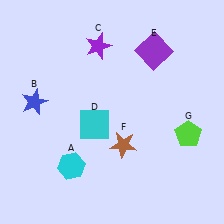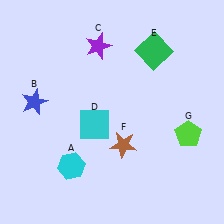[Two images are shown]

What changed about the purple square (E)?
In Image 1, E is purple. In Image 2, it changed to green.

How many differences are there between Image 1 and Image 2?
There is 1 difference between the two images.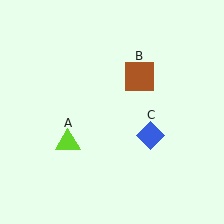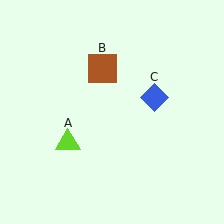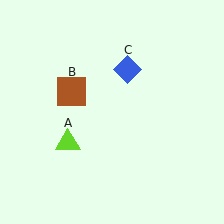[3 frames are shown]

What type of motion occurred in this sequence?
The brown square (object B), blue diamond (object C) rotated counterclockwise around the center of the scene.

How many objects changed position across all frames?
2 objects changed position: brown square (object B), blue diamond (object C).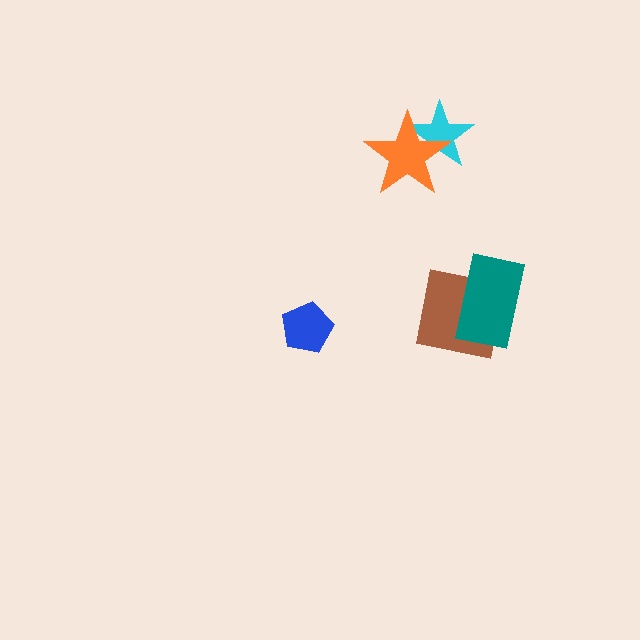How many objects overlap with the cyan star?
1 object overlaps with the cyan star.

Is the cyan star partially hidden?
Yes, it is partially covered by another shape.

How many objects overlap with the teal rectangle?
1 object overlaps with the teal rectangle.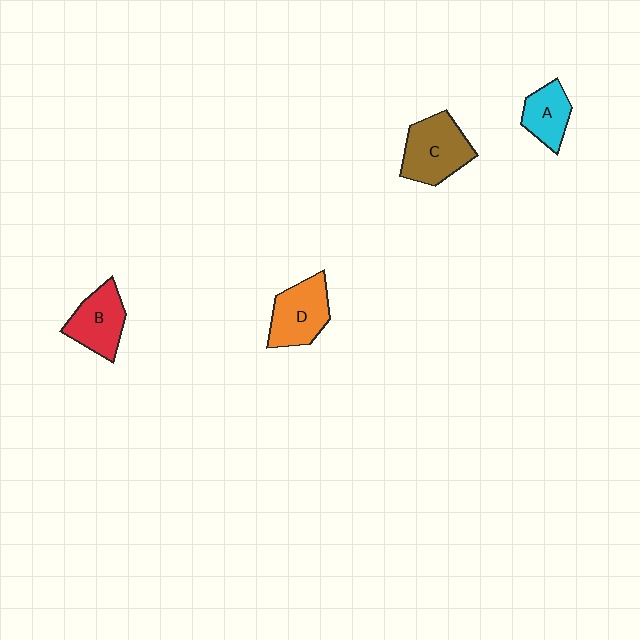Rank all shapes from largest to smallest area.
From largest to smallest: C (brown), D (orange), B (red), A (cyan).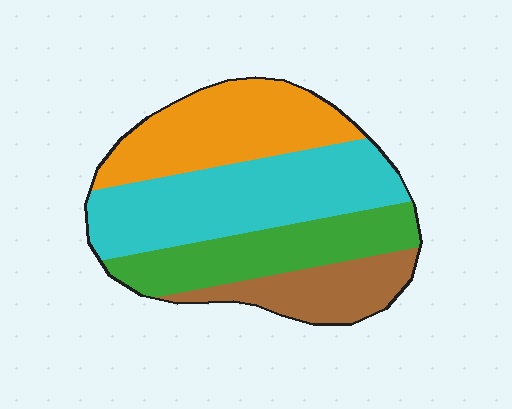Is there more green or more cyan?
Cyan.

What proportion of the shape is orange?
Orange takes up between a quarter and a half of the shape.